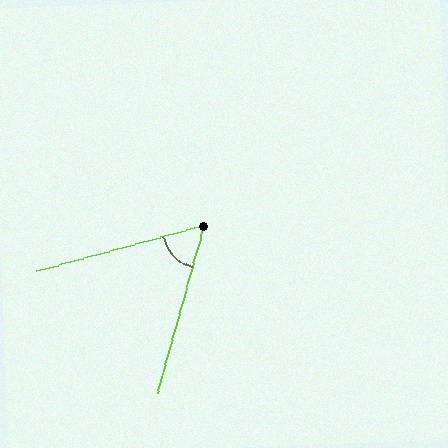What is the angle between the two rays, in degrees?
Approximately 59 degrees.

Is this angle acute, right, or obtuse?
It is acute.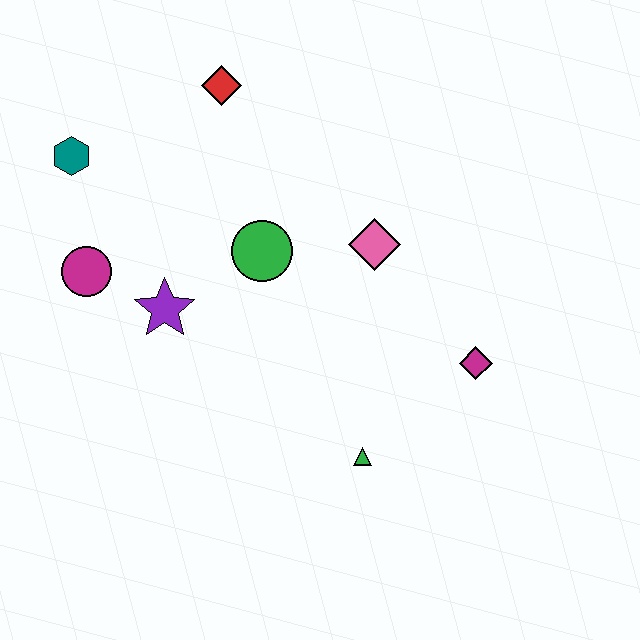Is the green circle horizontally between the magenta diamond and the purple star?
Yes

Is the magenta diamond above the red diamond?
No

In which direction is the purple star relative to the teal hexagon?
The purple star is below the teal hexagon.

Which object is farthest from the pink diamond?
The teal hexagon is farthest from the pink diamond.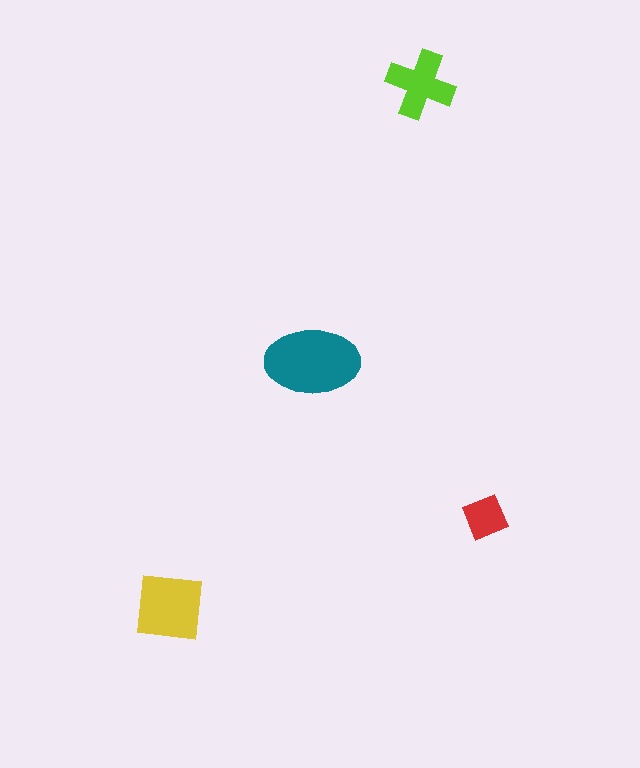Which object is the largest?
The teal ellipse.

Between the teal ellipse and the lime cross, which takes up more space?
The teal ellipse.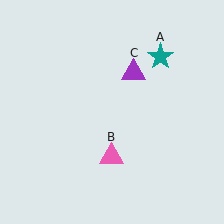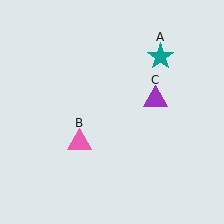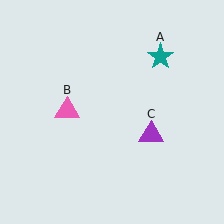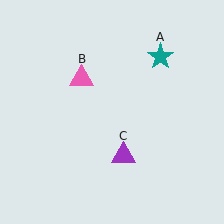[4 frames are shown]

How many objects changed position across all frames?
2 objects changed position: pink triangle (object B), purple triangle (object C).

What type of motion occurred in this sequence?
The pink triangle (object B), purple triangle (object C) rotated clockwise around the center of the scene.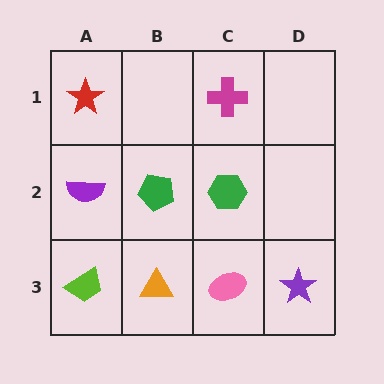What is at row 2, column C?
A green hexagon.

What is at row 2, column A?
A purple semicircle.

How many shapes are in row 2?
3 shapes.